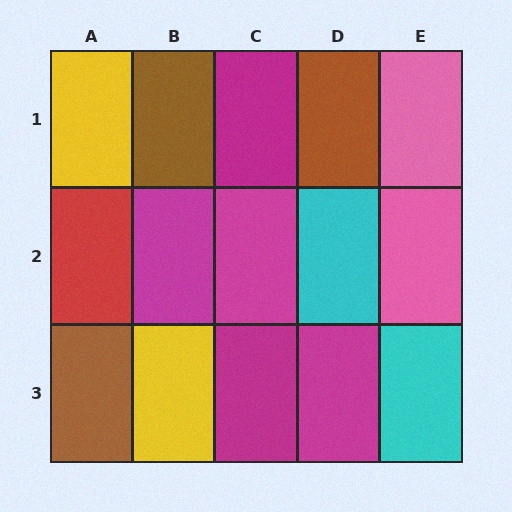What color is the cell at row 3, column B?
Yellow.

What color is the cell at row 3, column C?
Magenta.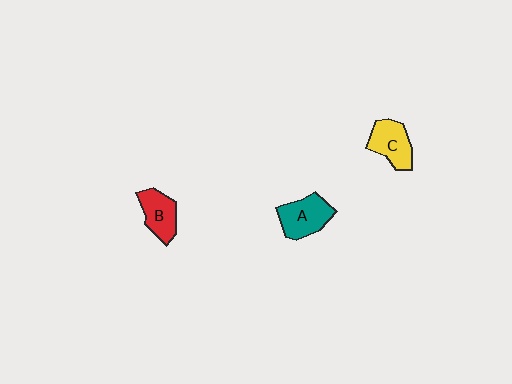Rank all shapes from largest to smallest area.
From largest to smallest: A (teal), C (yellow), B (red).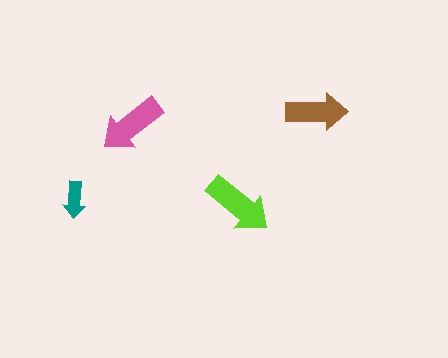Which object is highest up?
The brown arrow is topmost.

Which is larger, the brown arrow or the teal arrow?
The brown one.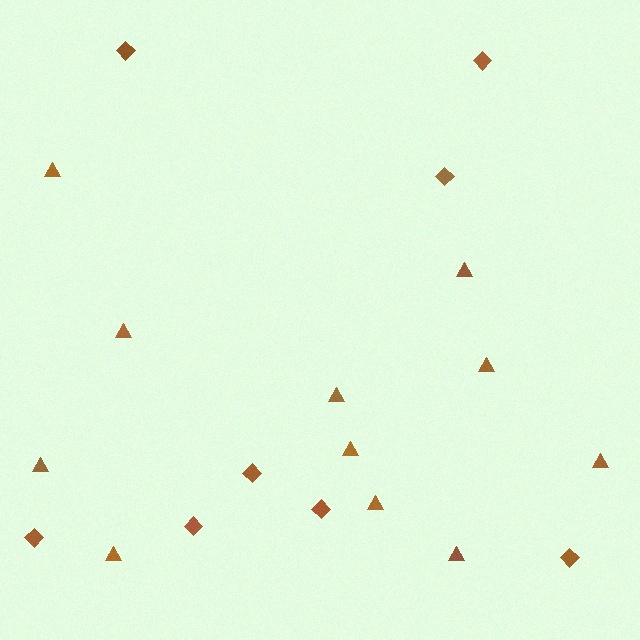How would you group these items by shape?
There are 2 groups: one group of triangles (11) and one group of diamonds (8).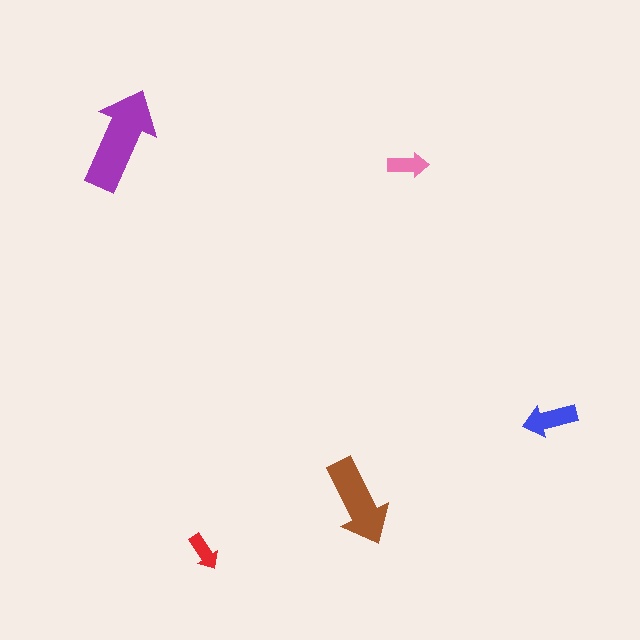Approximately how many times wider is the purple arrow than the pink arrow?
About 2.5 times wider.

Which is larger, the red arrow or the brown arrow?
The brown one.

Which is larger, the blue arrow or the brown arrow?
The brown one.